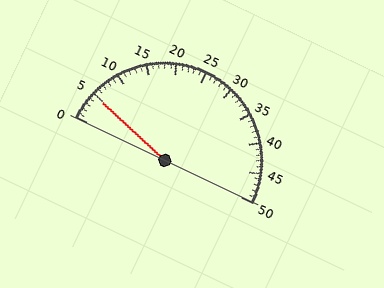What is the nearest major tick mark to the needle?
The nearest major tick mark is 5.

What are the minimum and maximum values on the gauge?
The gauge ranges from 0 to 50.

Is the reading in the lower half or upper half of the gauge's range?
The reading is in the lower half of the range (0 to 50).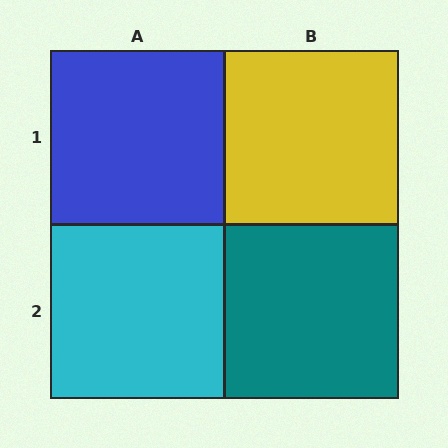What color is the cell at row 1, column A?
Blue.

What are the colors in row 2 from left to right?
Cyan, teal.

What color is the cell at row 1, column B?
Yellow.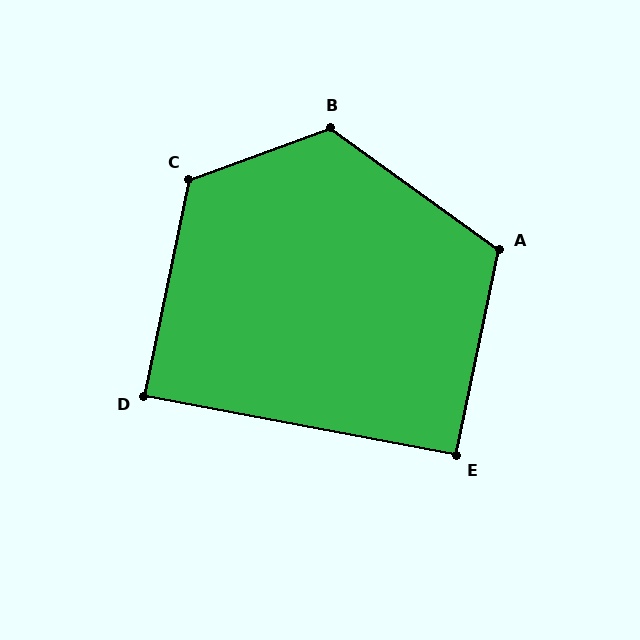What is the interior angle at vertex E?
Approximately 91 degrees (approximately right).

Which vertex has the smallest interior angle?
D, at approximately 89 degrees.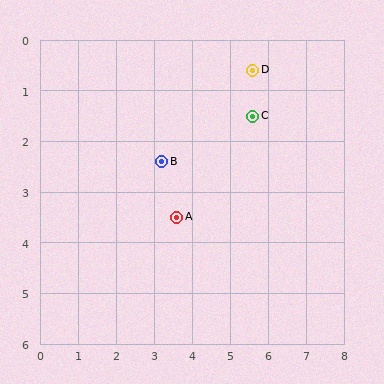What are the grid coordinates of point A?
Point A is at approximately (3.6, 3.5).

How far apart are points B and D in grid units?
Points B and D are about 3.0 grid units apart.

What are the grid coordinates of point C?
Point C is at approximately (5.6, 1.5).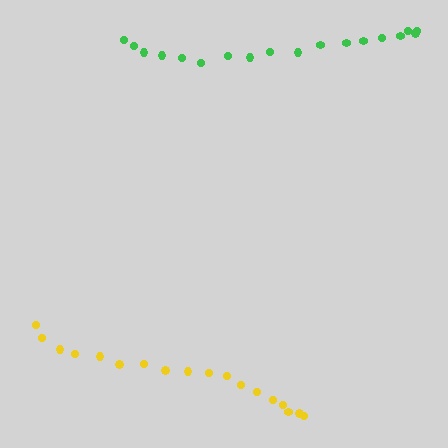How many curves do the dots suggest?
There are 2 distinct paths.